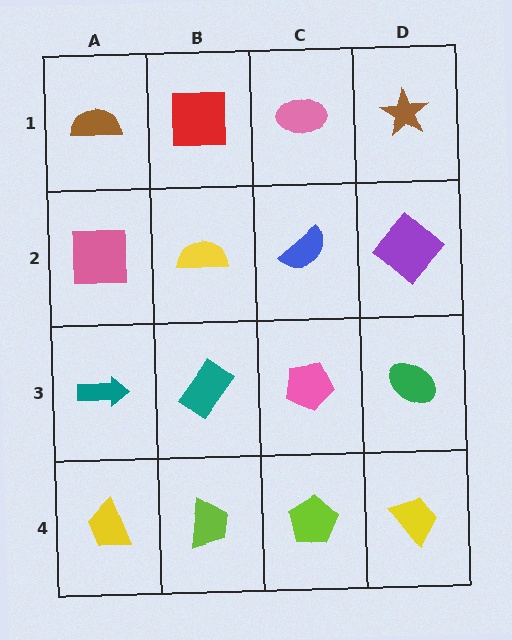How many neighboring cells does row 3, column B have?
4.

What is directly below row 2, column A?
A teal arrow.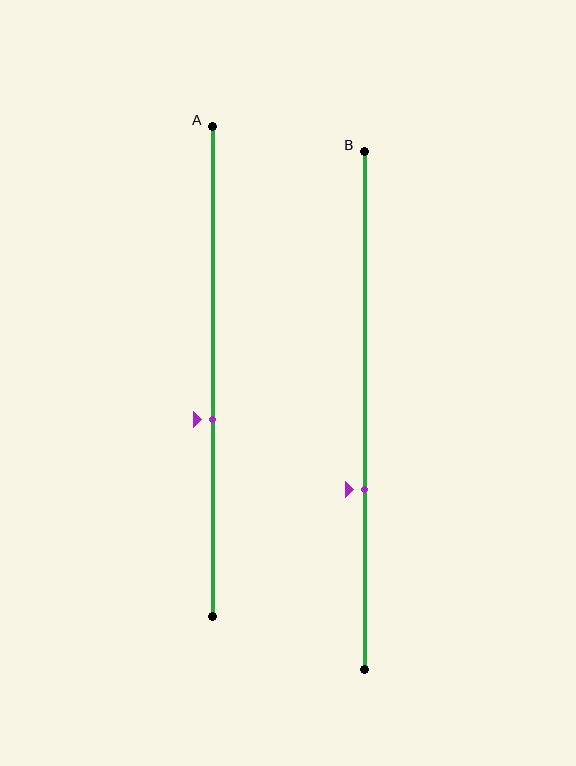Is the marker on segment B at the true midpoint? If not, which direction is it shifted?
No, the marker on segment B is shifted downward by about 15% of the segment length.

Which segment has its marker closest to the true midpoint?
Segment A has its marker closest to the true midpoint.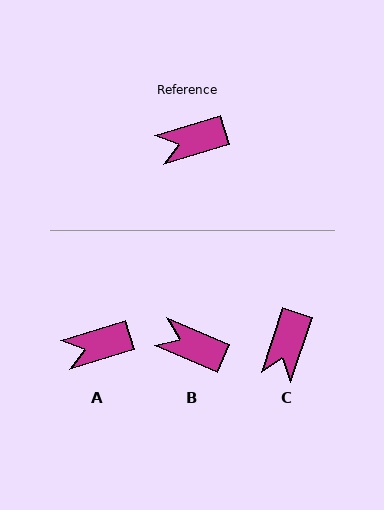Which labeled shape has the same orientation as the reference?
A.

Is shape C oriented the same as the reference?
No, it is off by about 55 degrees.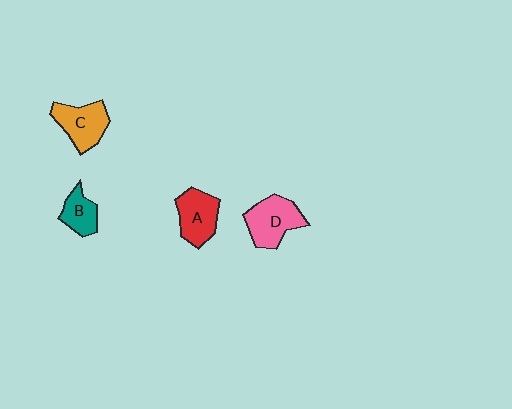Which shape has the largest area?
Shape D (pink).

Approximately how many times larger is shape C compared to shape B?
Approximately 1.5 times.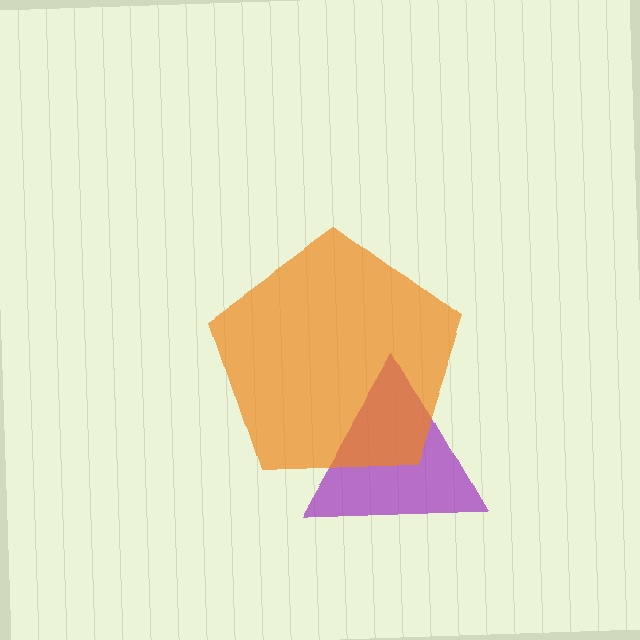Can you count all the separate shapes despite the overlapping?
Yes, there are 2 separate shapes.